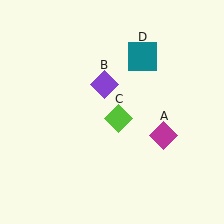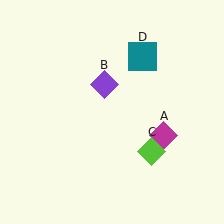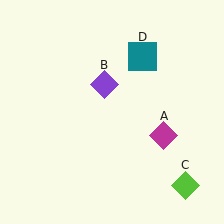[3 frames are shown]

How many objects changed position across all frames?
1 object changed position: lime diamond (object C).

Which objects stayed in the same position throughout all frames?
Magenta diamond (object A) and purple diamond (object B) and teal square (object D) remained stationary.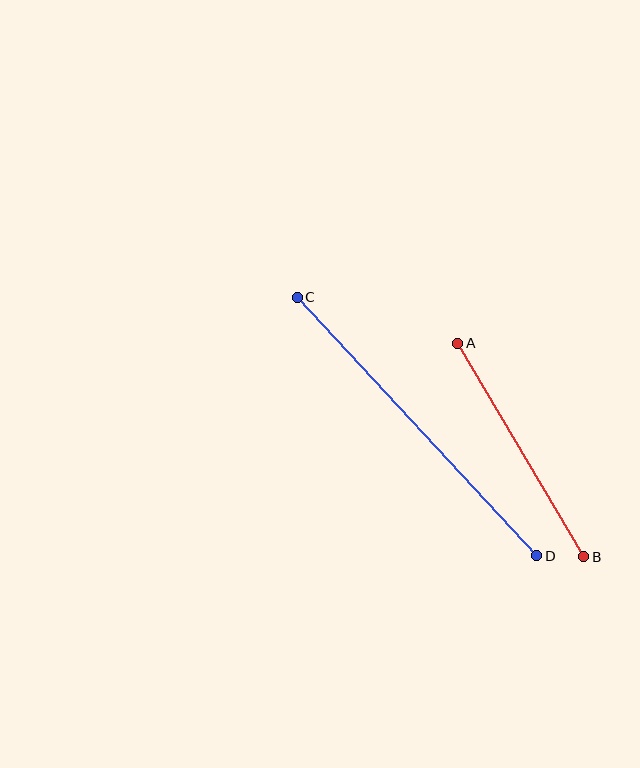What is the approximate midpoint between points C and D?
The midpoint is at approximately (417, 426) pixels.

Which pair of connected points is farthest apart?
Points C and D are farthest apart.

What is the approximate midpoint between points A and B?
The midpoint is at approximately (521, 450) pixels.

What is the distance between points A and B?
The distance is approximately 248 pixels.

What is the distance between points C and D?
The distance is approximately 352 pixels.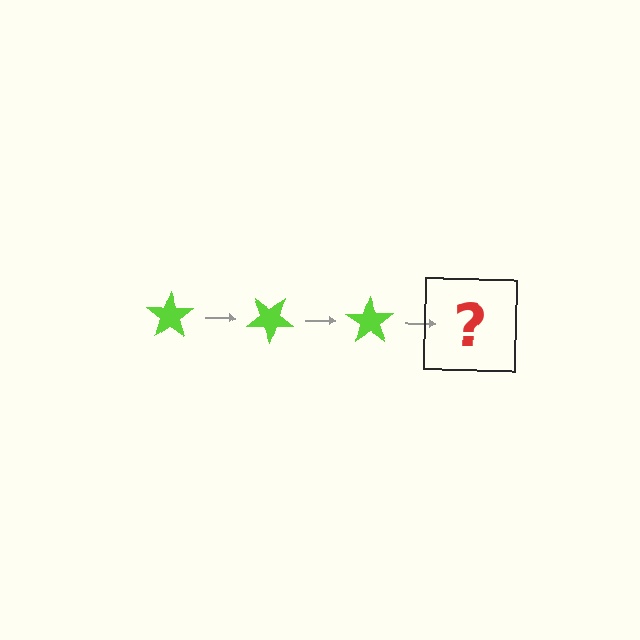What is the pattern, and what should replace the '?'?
The pattern is that the star rotates 35 degrees each step. The '?' should be a lime star rotated 105 degrees.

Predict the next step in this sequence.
The next step is a lime star rotated 105 degrees.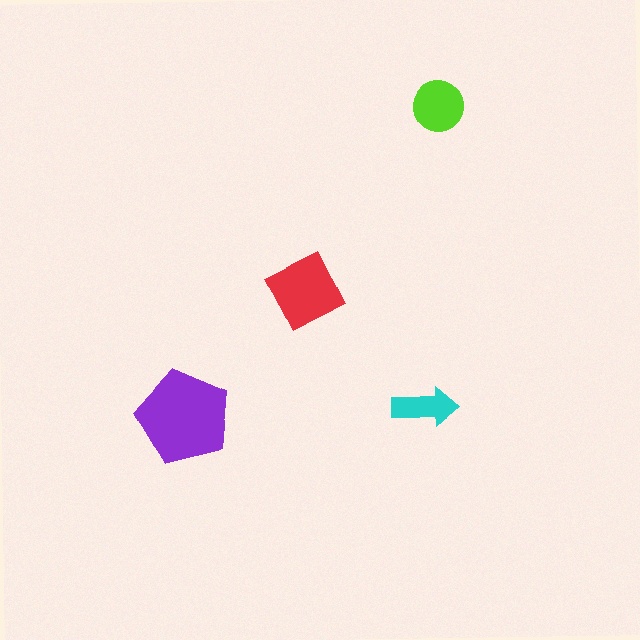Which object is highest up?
The lime circle is topmost.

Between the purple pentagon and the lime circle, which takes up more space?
The purple pentagon.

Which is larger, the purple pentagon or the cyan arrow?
The purple pentagon.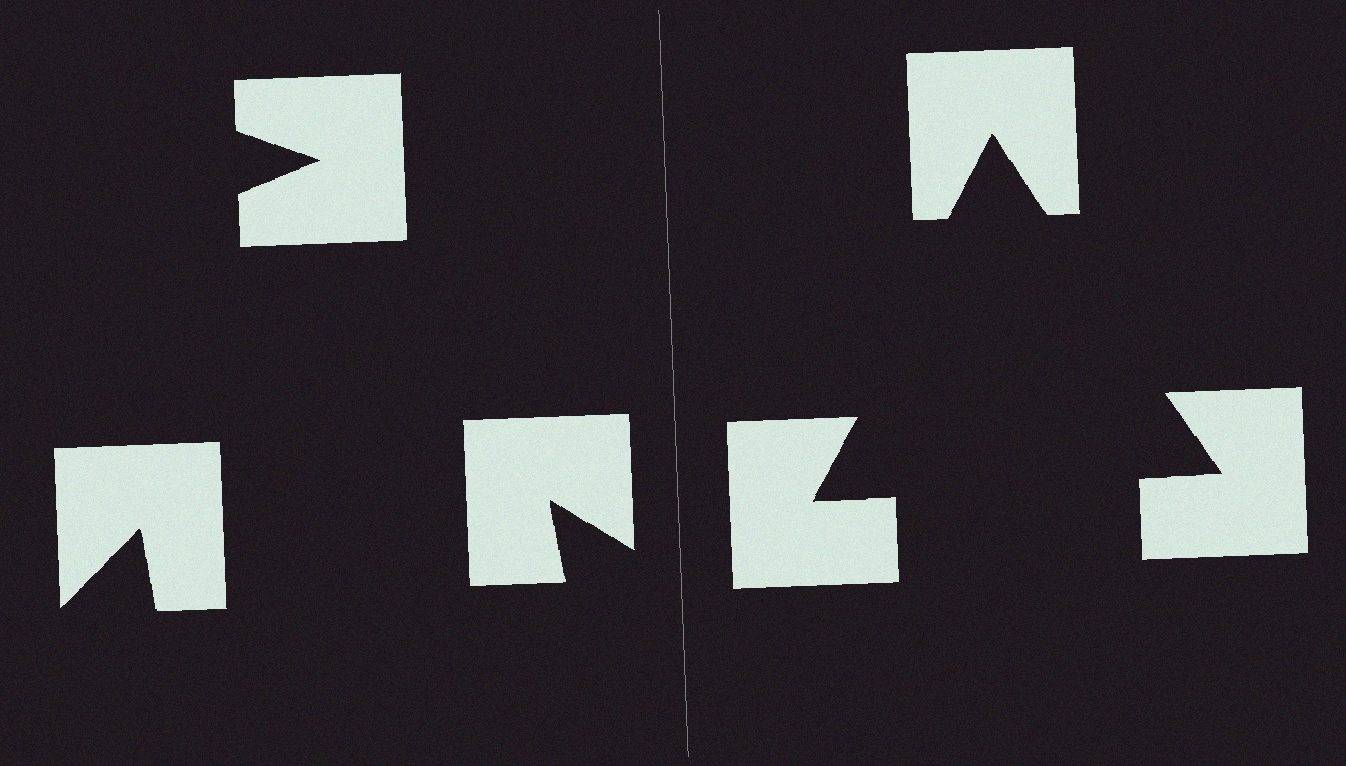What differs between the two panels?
The notched squares are positioned identically on both sides; only the wedge orientations differ. On the right they align to a triangle; on the left they are misaligned.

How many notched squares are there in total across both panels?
6 — 3 on each side.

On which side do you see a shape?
An illusory triangle appears on the right side. On the left side the wedge cuts are rotated, so no coherent shape forms.